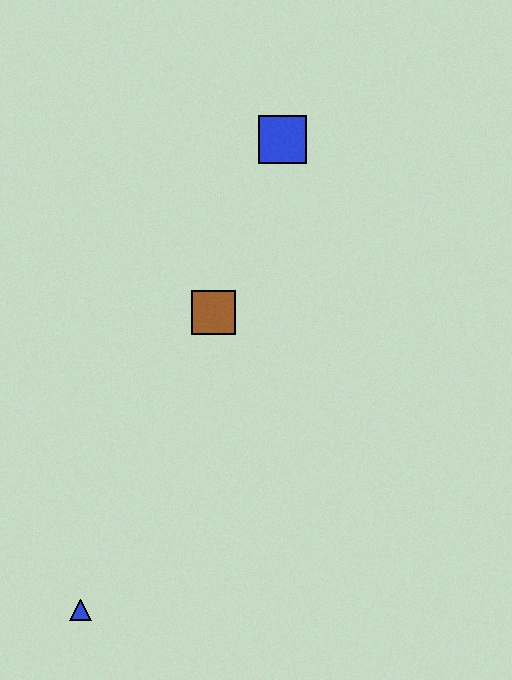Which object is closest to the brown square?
The blue square is closest to the brown square.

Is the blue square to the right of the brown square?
Yes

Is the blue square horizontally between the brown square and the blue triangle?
No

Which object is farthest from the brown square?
The blue triangle is farthest from the brown square.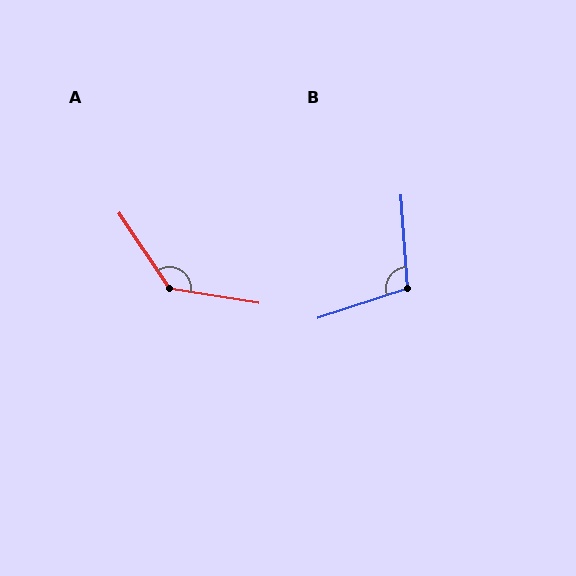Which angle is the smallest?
B, at approximately 104 degrees.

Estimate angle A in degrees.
Approximately 133 degrees.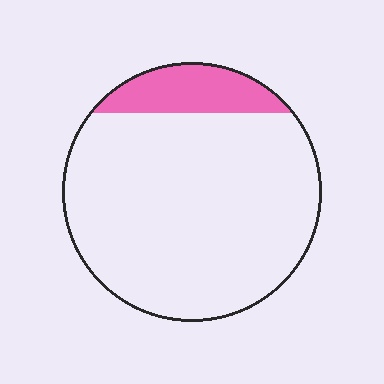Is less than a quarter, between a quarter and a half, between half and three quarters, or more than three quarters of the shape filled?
Less than a quarter.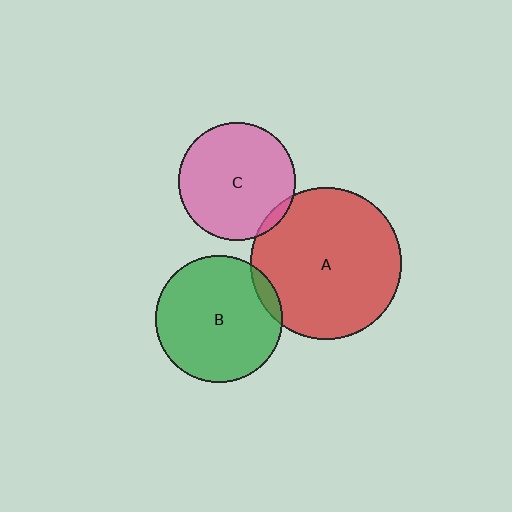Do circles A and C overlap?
Yes.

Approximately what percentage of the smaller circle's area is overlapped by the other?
Approximately 5%.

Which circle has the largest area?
Circle A (red).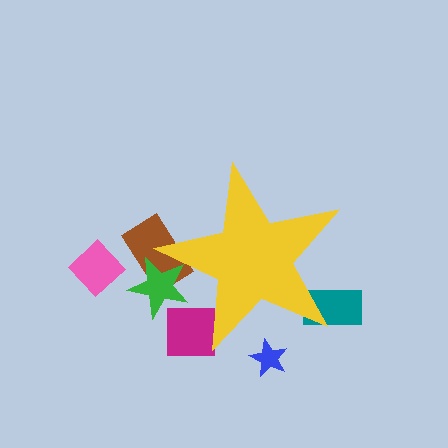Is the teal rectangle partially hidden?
Yes, the teal rectangle is partially hidden behind the yellow star.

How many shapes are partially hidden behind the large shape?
5 shapes are partially hidden.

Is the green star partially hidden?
Yes, the green star is partially hidden behind the yellow star.